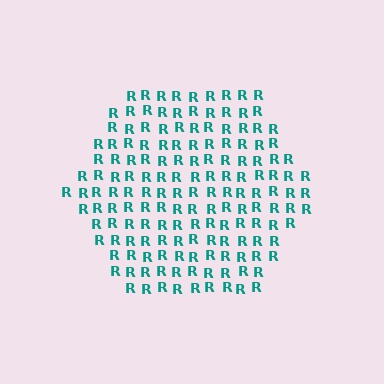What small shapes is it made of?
It is made of small letter R's.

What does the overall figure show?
The overall figure shows a hexagon.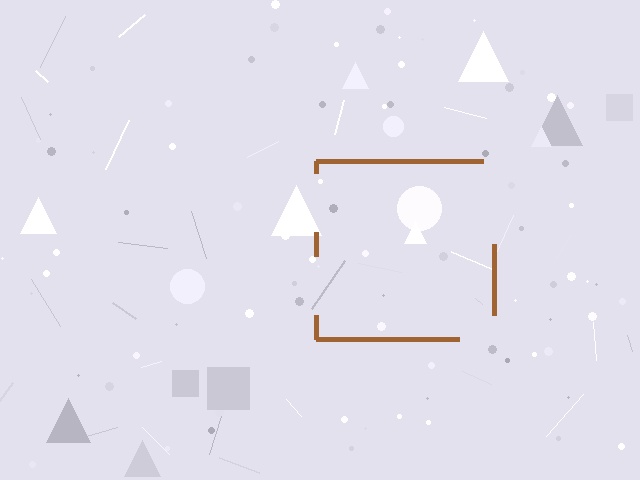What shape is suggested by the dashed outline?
The dashed outline suggests a square.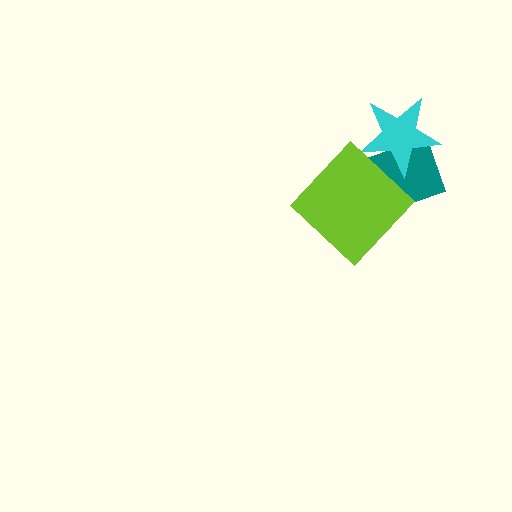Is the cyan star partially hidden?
No, no other shape covers it.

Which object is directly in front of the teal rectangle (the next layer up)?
The cyan star is directly in front of the teal rectangle.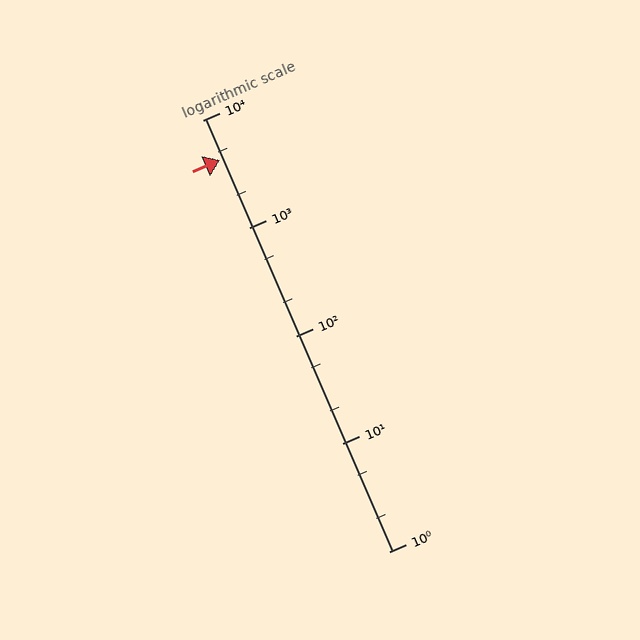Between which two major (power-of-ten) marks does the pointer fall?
The pointer is between 1000 and 10000.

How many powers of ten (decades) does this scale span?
The scale spans 4 decades, from 1 to 10000.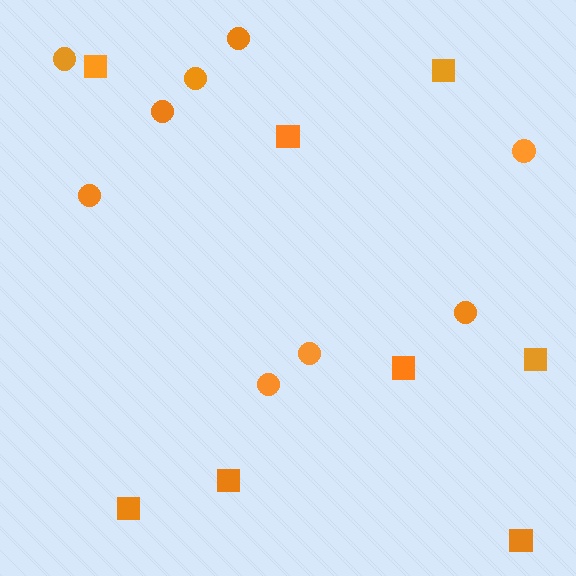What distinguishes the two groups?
There are 2 groups: one group of squares (8) and one group of circles (9).